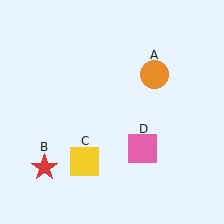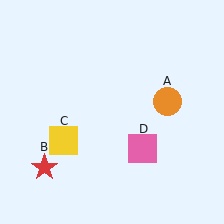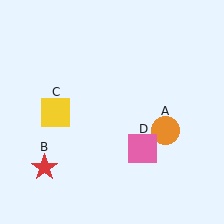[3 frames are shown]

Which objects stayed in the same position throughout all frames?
Red star (object B) and pink square (object D) remained stationary.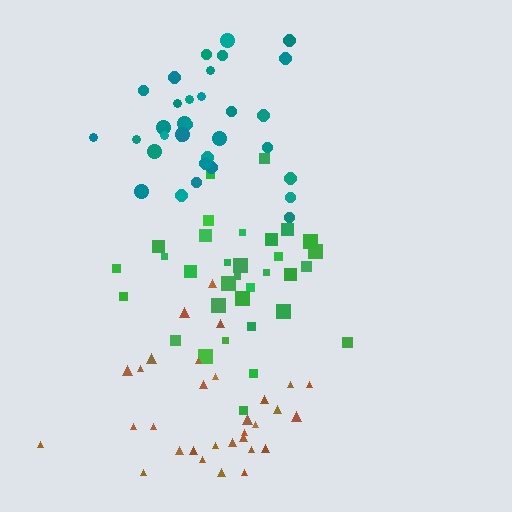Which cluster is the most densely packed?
Teal.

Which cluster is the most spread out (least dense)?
Brown.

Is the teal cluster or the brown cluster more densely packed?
Teal.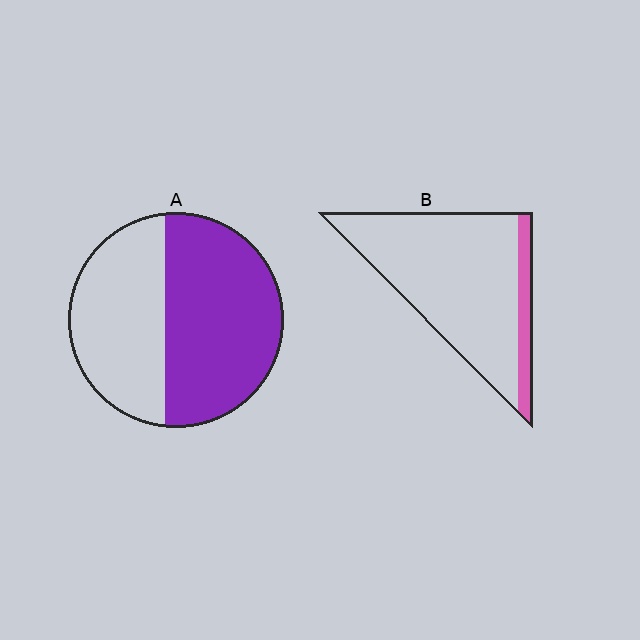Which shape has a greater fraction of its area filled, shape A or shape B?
Shape A.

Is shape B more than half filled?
No.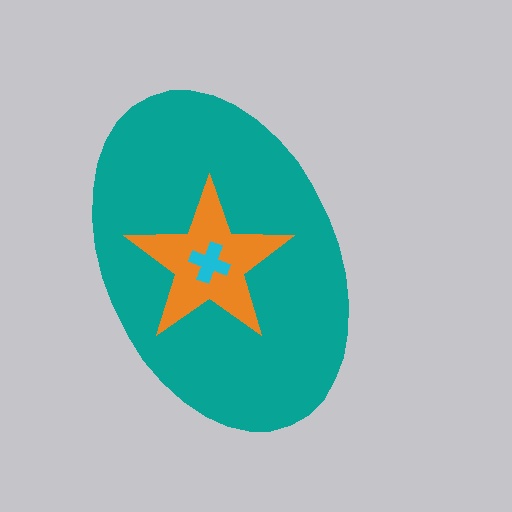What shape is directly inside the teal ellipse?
The orange star.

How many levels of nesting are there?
3.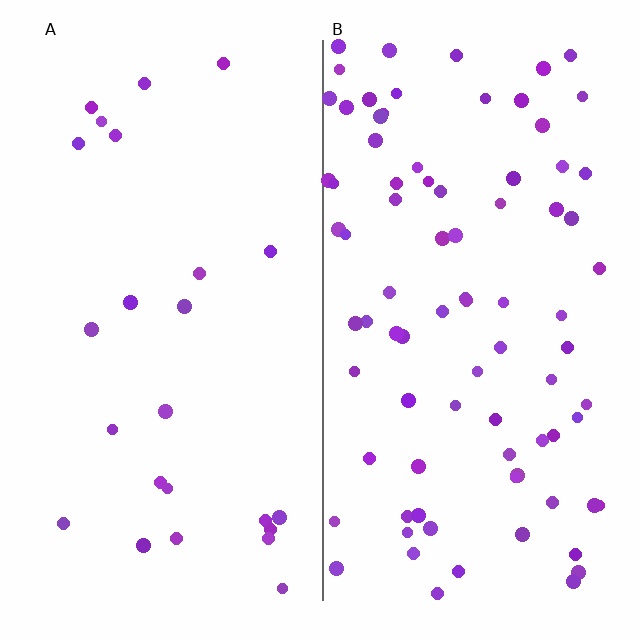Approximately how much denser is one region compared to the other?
Approximately 3.5× — region B over region A.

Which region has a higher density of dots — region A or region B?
B (the right).